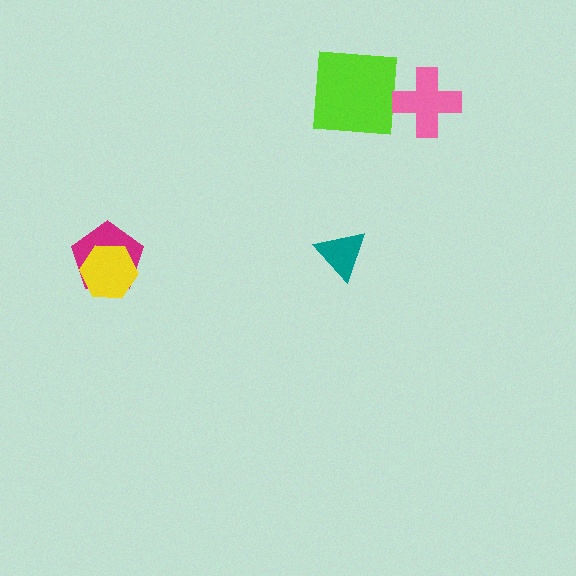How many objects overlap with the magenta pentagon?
1 object overlaps with the magenta pentagon.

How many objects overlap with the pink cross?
0 objects overlap with the pink cross.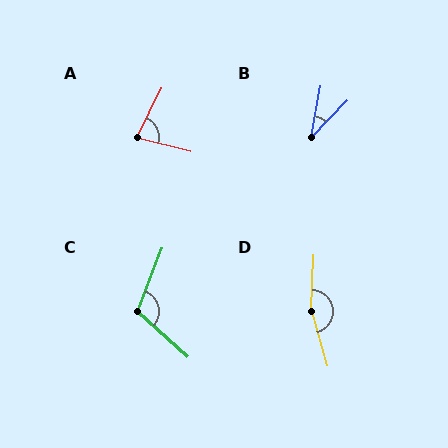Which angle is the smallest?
B, at approximately 34 degrees.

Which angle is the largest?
D, at approximately 161 degrees.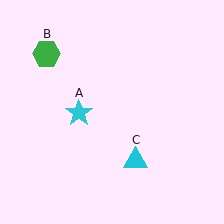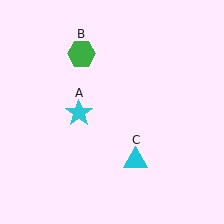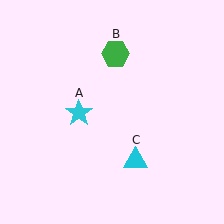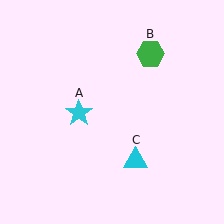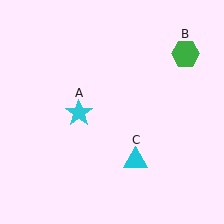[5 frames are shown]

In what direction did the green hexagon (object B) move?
The green hexagon (object B) moved right.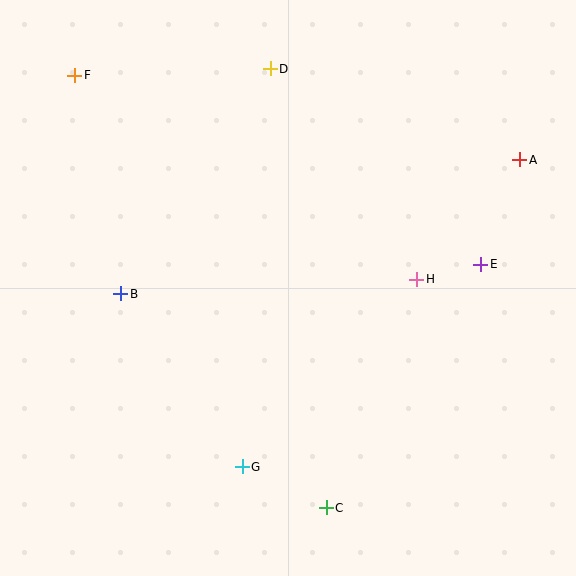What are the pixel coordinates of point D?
Point D is at (270, 69).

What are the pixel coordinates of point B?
Point B is at (121, 294).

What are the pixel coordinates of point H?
Point H is at (417, 279).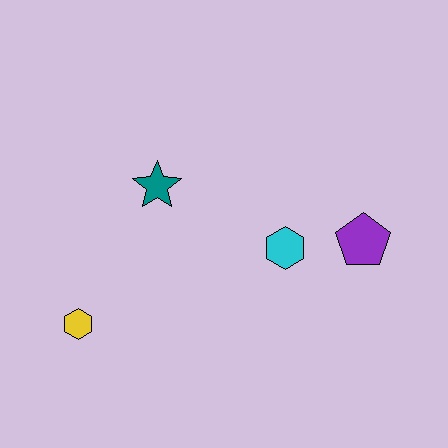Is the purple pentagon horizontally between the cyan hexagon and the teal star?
No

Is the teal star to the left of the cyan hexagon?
Yes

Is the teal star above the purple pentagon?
Yes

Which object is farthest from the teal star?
The purple pentagon is farthest from the teal star.